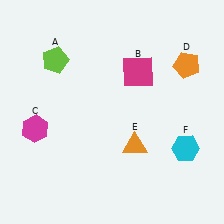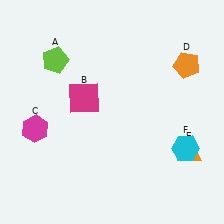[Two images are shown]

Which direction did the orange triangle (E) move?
The orange triangle (E) moved right.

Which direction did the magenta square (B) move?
The magenta square (B) moved left.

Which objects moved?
The objects that moved are: the magenta square (B), the orange triangle (E).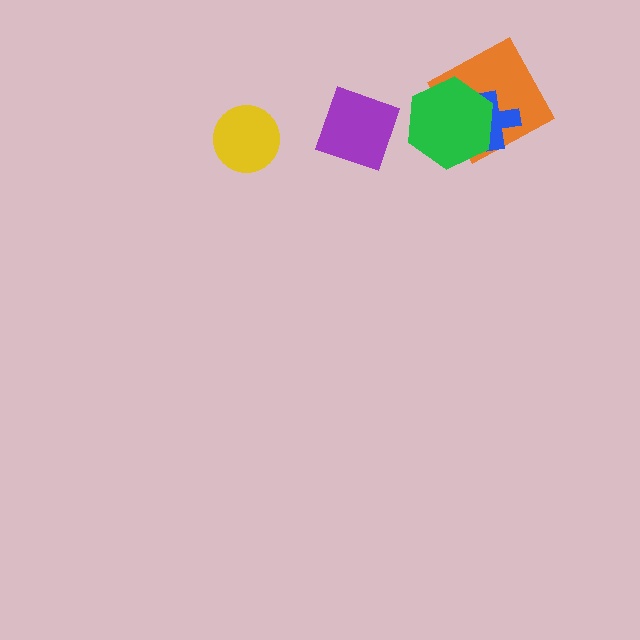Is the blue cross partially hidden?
Yes, it is partially covered by another shape.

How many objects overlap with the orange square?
2 objects overlap with the orange square.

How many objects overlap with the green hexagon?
2 objects overlap with the green hexagon.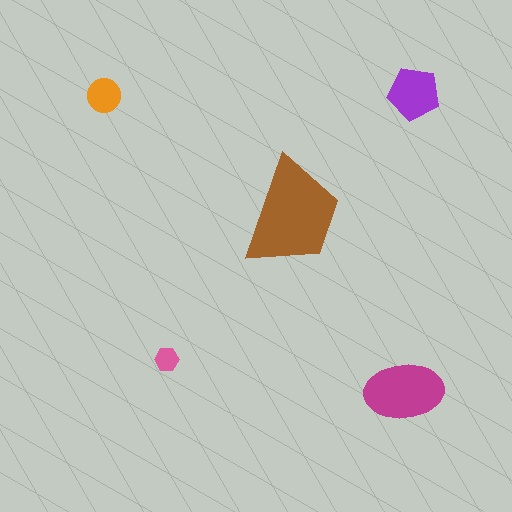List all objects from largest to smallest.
The brown trapezoid, the magenta ellipse, the purple pentagon, the orange circle, the pink hexagon.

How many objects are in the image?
There are 5 objects in the image.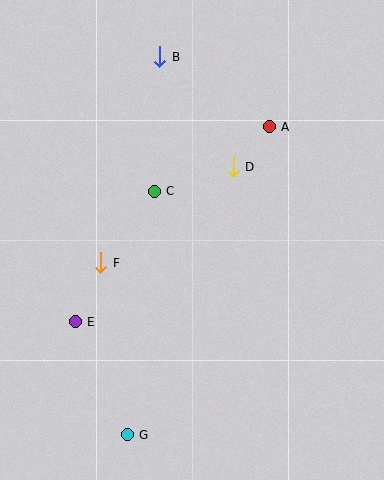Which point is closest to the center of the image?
Point C at (154, 191) is closest to the center.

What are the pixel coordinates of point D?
Point D is at (233, 167).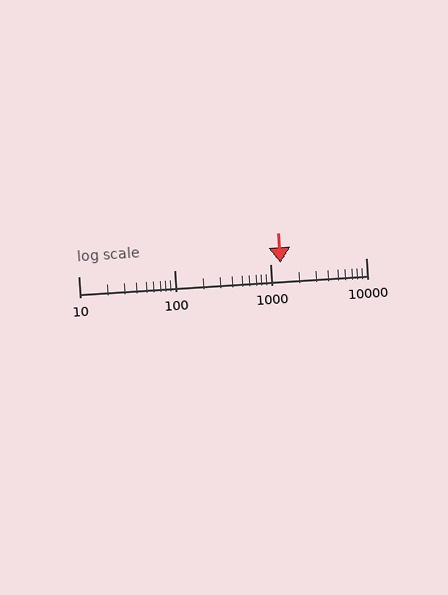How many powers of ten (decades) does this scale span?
The scale spans 3 decades, from 10 to 10000.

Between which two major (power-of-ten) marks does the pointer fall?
The pointer is between 1000 and 10000.